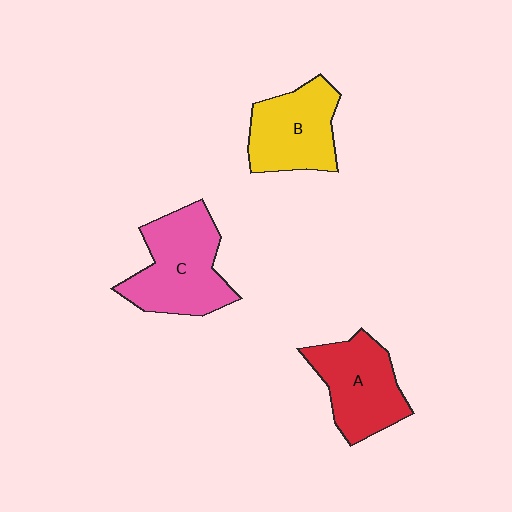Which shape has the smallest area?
Shape B (yellow).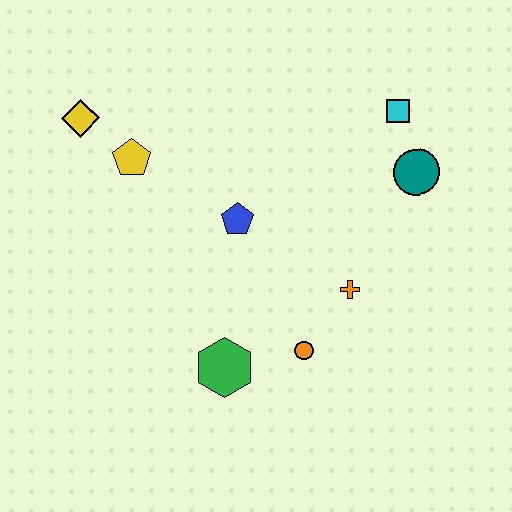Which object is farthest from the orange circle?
The yellow diamond is farthest from the orange circle.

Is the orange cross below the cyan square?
Yes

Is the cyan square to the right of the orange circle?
Yes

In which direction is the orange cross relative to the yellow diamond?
The orange cross is to the right of the yellow diamond.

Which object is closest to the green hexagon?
The orange circle is closest to the green hexagon.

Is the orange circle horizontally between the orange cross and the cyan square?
No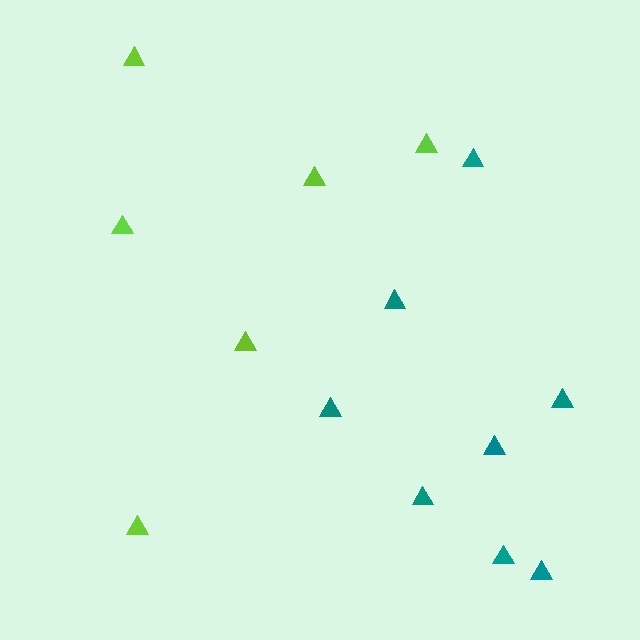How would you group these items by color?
There are 2 groups: one group of teal triangles (8) and one group of lime triangles (6).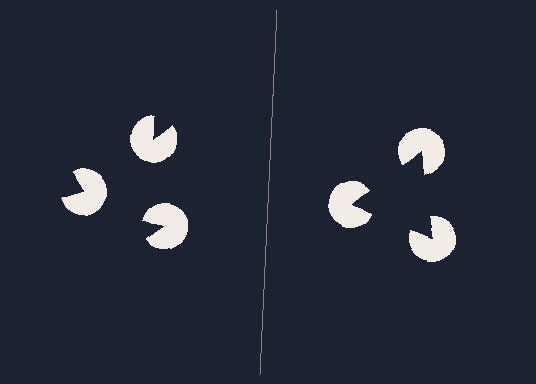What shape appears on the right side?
An illusory triangle.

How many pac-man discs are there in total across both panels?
6 — 3 on each side.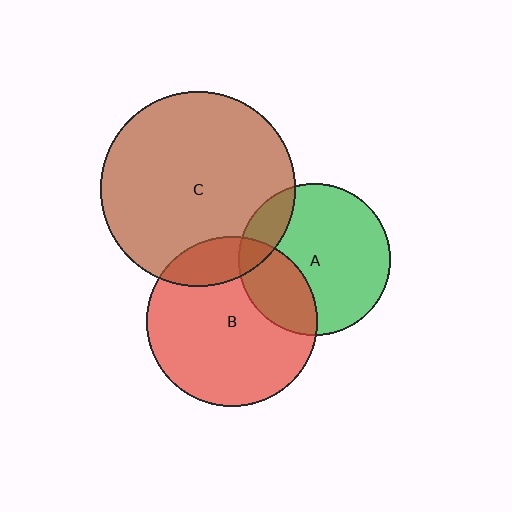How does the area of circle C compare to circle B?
Approximately 1.3 times.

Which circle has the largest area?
Circle C (brown).